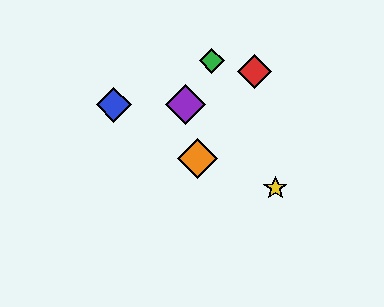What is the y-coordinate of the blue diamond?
The blue diamond is at y≈105.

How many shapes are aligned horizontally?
2 shapes (the blue diamond, the purple diamond) are aligned horizontally.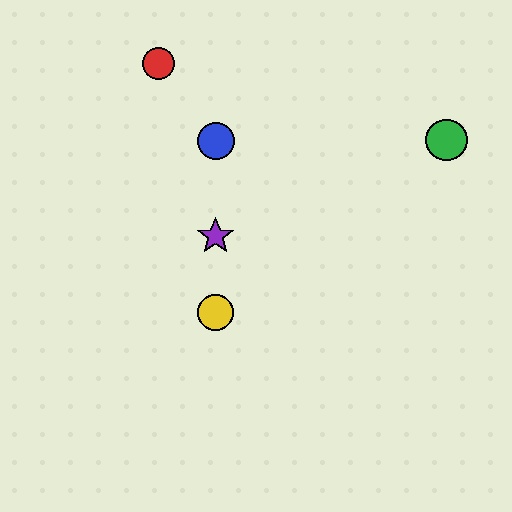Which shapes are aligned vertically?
The blue circle, the yellow circle, the purple star are aligned vertically.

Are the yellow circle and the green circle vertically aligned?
No, the yellow circle is at x≈216 and the green circle is at x≈447.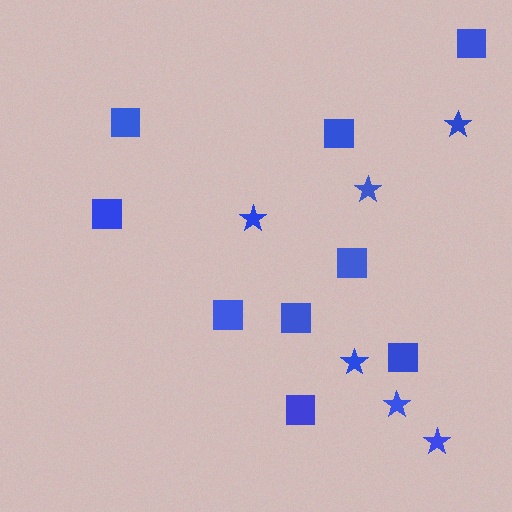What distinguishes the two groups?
There are 2 groups: one group of squares (9) and one group of stars (6).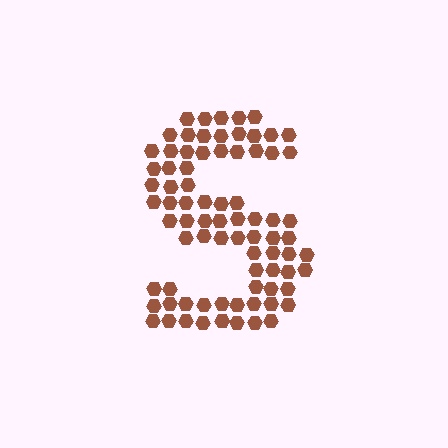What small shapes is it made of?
It is made of small hexagons.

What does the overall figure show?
The overall figure shows the letter S.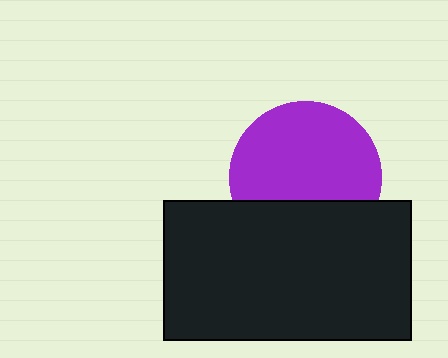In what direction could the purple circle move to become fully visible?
The purple circle could move up. That would shift it out from behind the black rectangle entirely.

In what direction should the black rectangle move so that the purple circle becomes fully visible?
The black rectangle should move down. That is the shortest direction to clear the overlap and leave the purple circle fully visible.